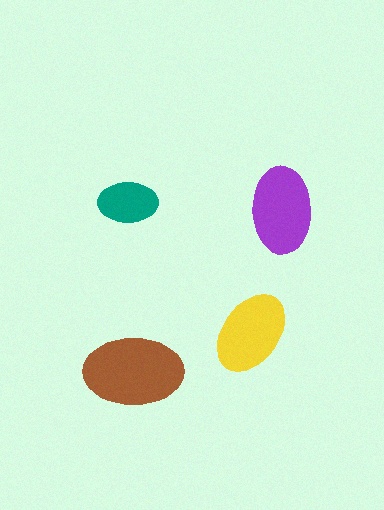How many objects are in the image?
There are 4 objects in the image.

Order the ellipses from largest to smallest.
the brown one, the purple one, the yellow one, the teal one.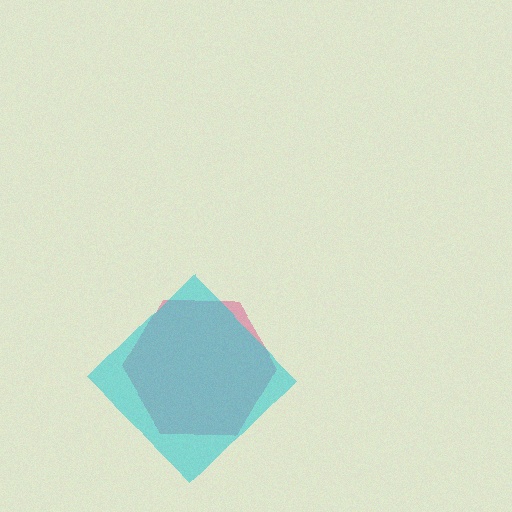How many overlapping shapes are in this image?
There are 2 overlapping shapes in the image.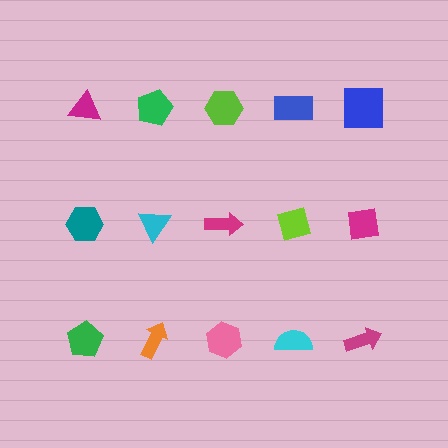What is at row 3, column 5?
A magenta arrow.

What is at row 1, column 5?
A blue square.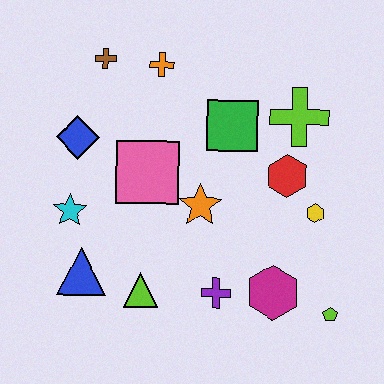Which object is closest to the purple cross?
The magenta hexagon is closest to the purple cross.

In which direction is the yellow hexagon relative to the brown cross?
The yellow hexagon is to the right of the brown cross.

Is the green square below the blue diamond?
No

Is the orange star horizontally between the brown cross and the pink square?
No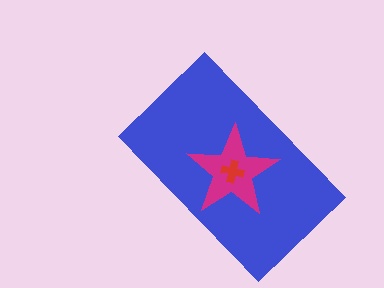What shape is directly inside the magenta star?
The red cross.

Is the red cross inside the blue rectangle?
Yes.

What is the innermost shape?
The red cross.